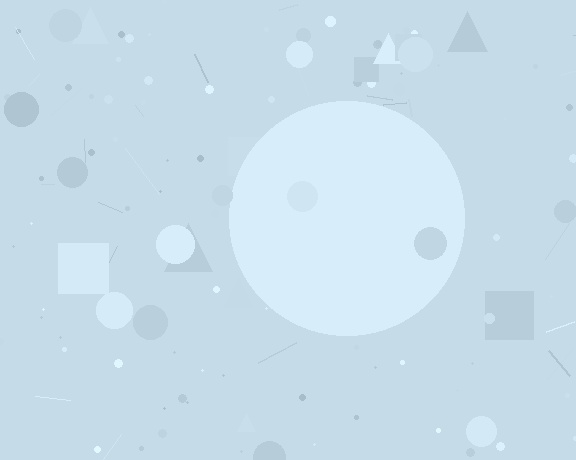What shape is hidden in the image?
A circle is hidden in the image.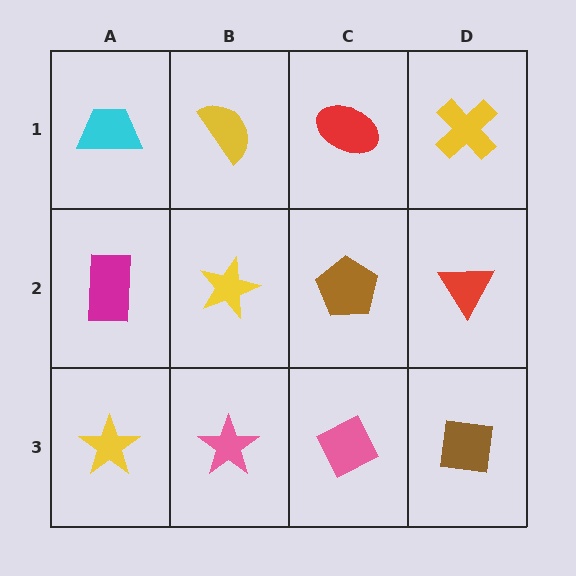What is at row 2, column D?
A red triangle.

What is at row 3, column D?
A brown square.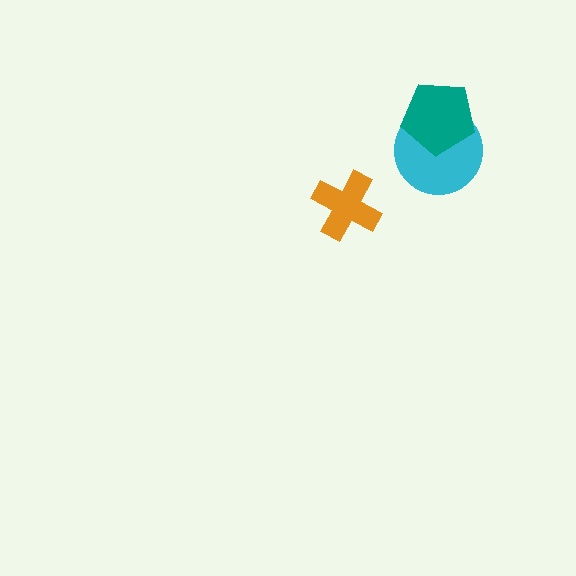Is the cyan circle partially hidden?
Yes, it is partially covered by another shape.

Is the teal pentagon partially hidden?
No, no other shape covers it.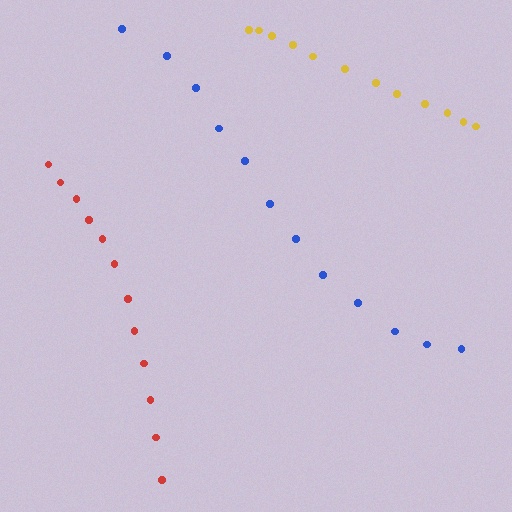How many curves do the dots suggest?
There are 3 distinct paths.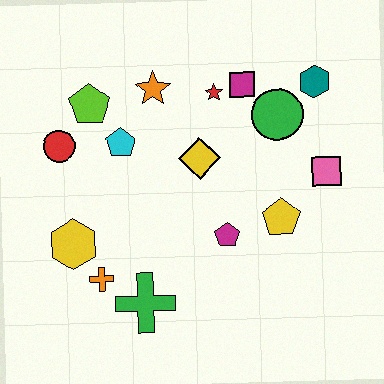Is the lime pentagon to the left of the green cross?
Yes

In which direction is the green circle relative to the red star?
The green circle is to the right of the red star.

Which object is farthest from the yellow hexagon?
The teal hexagon is farthest from the yellow hexagon.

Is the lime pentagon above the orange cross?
Yes